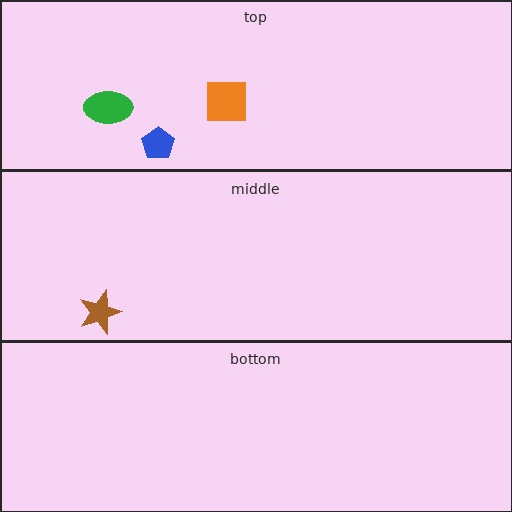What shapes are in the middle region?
The brown star.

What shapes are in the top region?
The green ellipse, the orange square, the blue pentagon.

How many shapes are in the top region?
3.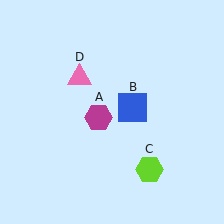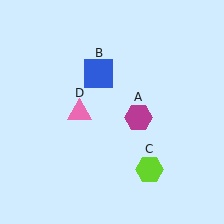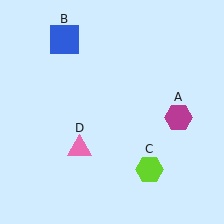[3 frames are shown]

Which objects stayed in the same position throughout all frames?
Lime hexagon (object C) remained stationary.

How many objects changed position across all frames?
3 objects changed position: magenta hexagon (object A), blue square (object B), pink triangle (object D).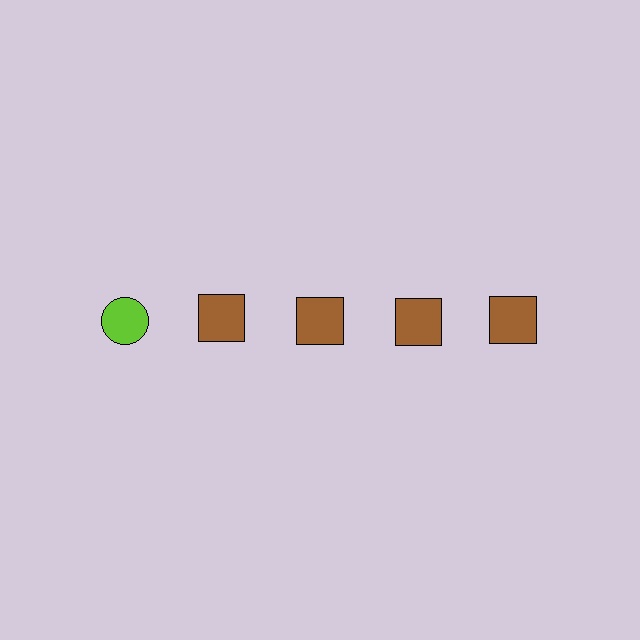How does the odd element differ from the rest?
It differs in both color (lime instead of brown) and shape (circle instead of square).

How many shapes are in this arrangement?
There are 5 shapes arranged in a grid pattern.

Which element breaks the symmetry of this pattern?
The lime circle in the top row, leftmost column breaks the symmetry. All other shapes are brown squares.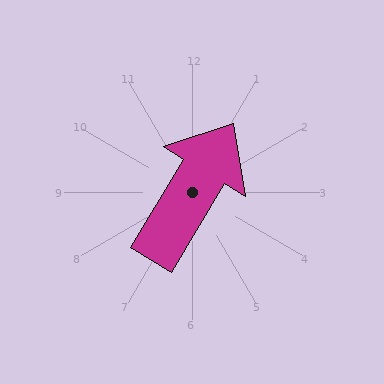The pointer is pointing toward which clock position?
Roughly 1 o'clock.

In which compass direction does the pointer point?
Northeast.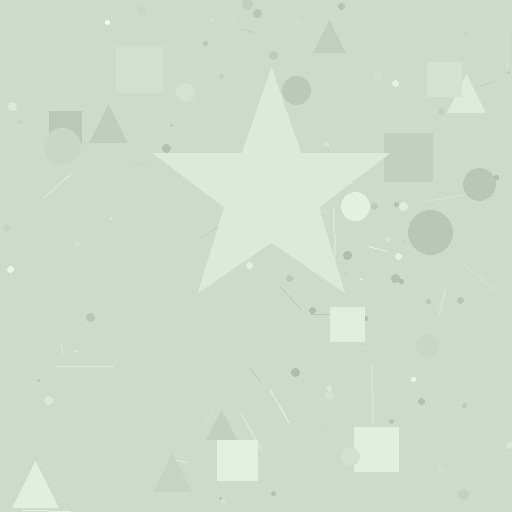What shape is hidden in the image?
A star is hidden in the image.